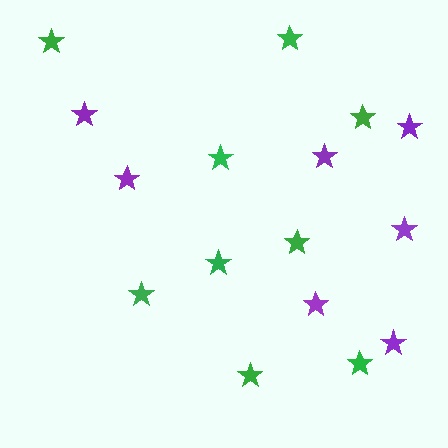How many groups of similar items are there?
There are 2 groups: one group of green stars (9) and one group of purple stars (7).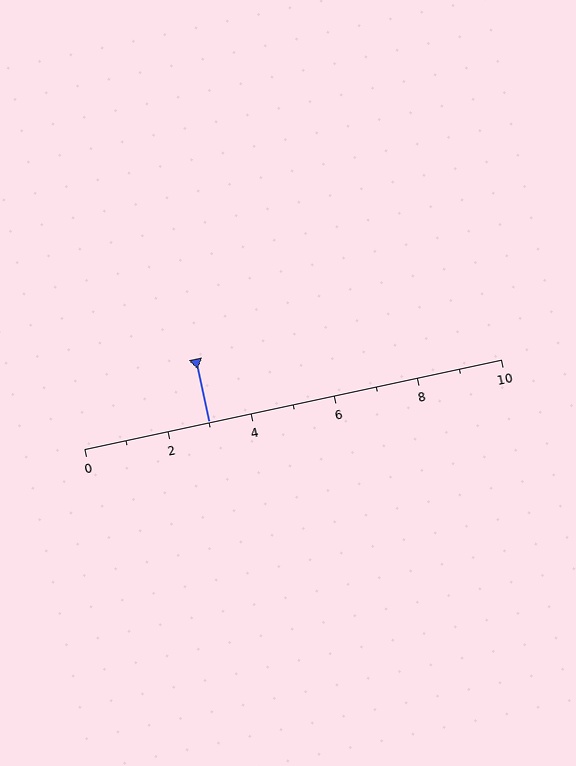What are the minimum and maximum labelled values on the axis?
The axis runs from 0 to 10.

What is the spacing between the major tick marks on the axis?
The major ticks are spaced 2 apart.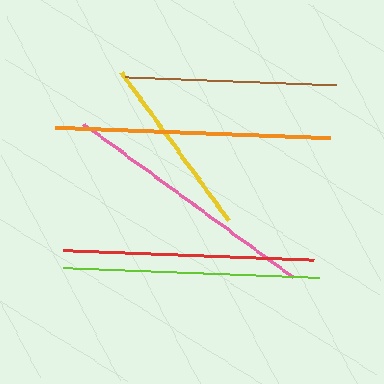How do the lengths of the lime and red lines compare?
The lime and red lines are approximately the same length.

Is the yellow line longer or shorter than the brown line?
The brown line is longer than the yellow line.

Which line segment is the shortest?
The yellow line is the shortest at approximately 182 pixels.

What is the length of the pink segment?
The pink segment is approximately 259 pixels long.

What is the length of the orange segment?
The orange segment is approximately 275 pixels long.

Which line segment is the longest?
The orange line is the longest at approximately 275 pixels.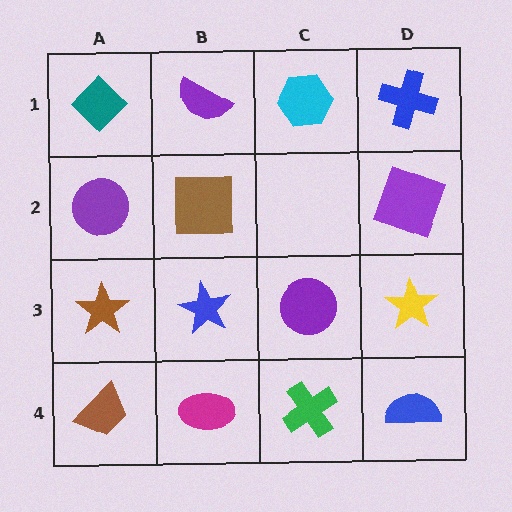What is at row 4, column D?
A blue semicircle.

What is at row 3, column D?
A yellow star.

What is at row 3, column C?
A purple circle.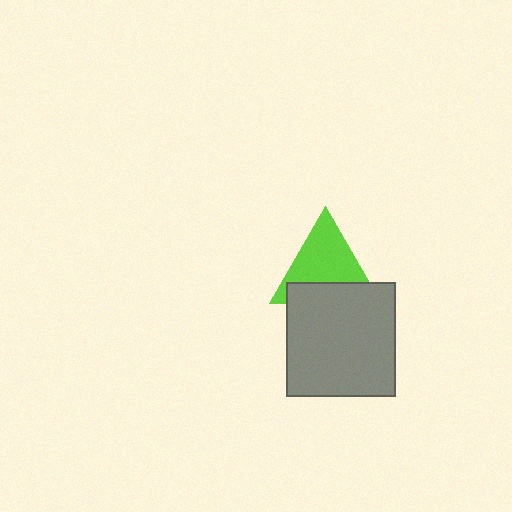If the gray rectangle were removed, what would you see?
You would see the complete lime triangle.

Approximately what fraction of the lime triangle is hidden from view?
Roughly 36% of the lime triangle is hidden behind the gray rectangle.